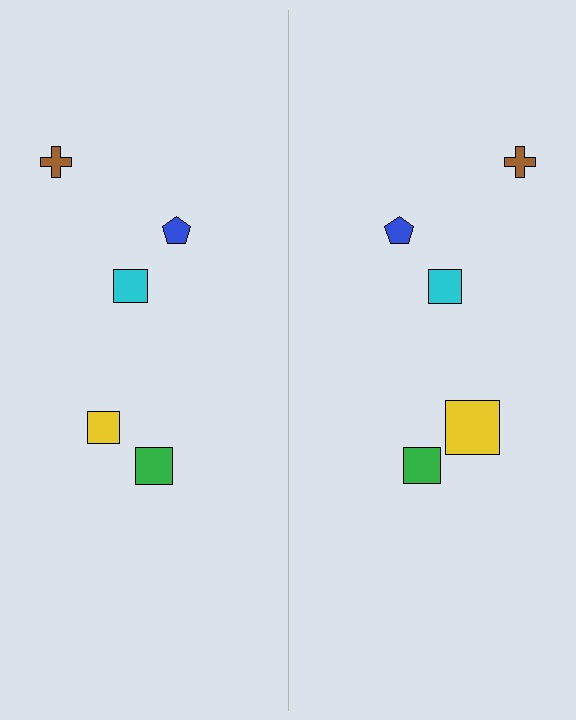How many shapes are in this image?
There are 10 shapes in this image.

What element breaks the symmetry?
The yellow square on the right side has a different size than its mirror counterpart.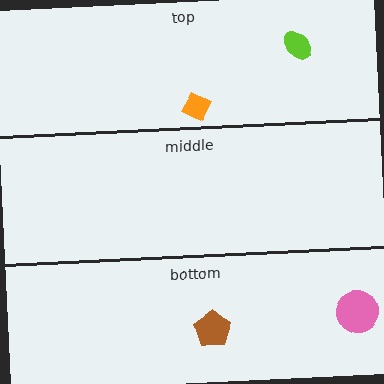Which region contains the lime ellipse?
The top region.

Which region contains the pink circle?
The bottom region.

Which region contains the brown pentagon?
The bottom region.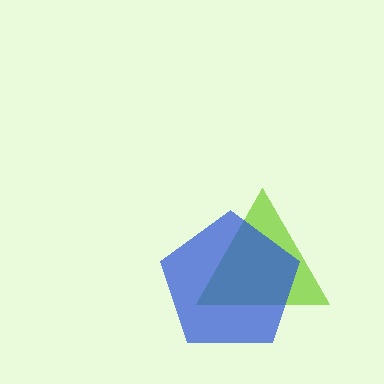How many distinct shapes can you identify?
There are 2 distinct shapes: a lime triangle, a blue pentagon.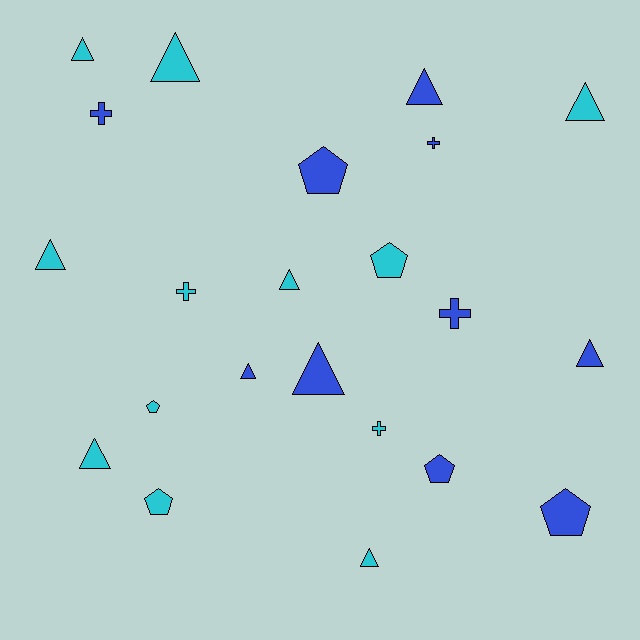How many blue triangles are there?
There are 4 blue triangles.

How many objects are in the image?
There are 22 objects.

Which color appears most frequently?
Cyan, with 12 objects.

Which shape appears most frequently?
Triangle, with 11 objects.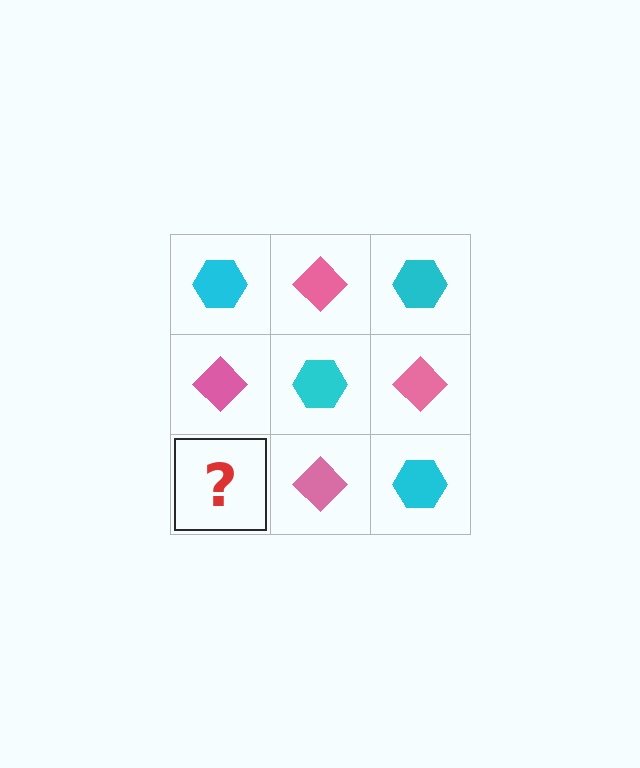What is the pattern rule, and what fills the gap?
The rule is that it alternates cyan hexagon and pink diamond in a checkerboard pattern. The gap should be filled with a cyan hexagon.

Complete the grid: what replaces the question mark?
The question mark should be replaced with a cyan hexagon.